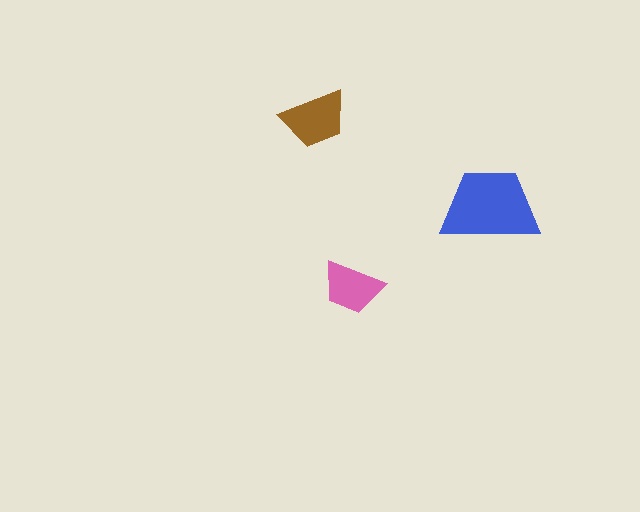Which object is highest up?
The brown trapezoid is topmost.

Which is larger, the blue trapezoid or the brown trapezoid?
The blue one.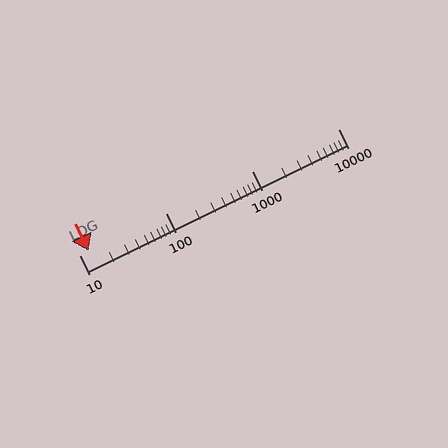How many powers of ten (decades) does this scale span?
The scale spans 3 decades, from 10 to 10000.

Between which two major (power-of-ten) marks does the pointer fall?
The pointer is between 10 and 100.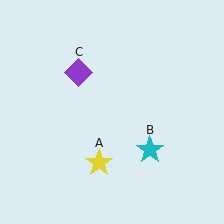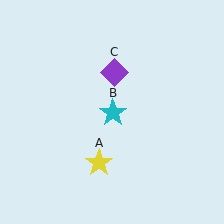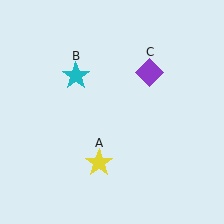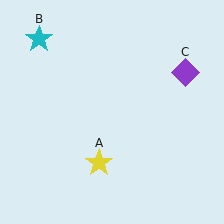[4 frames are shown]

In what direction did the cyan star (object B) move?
The cyan star (object B) moved up and to the left.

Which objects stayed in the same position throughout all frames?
Yellow star (object A) remained stationary.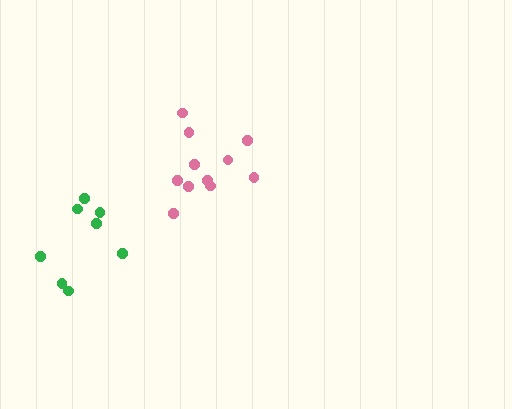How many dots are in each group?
Group 1: 11 dots, Group 2: 8 dots (19 total).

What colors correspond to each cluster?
The clusters are colored: pink, green.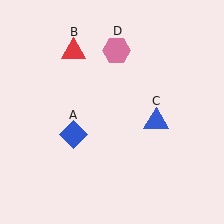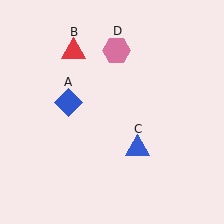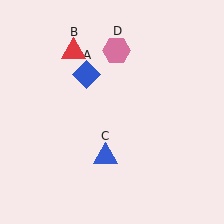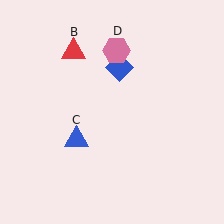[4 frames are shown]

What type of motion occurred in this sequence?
The blue diamond (object A), blue triangle (object C) rotated clockwise around the center of the scene.